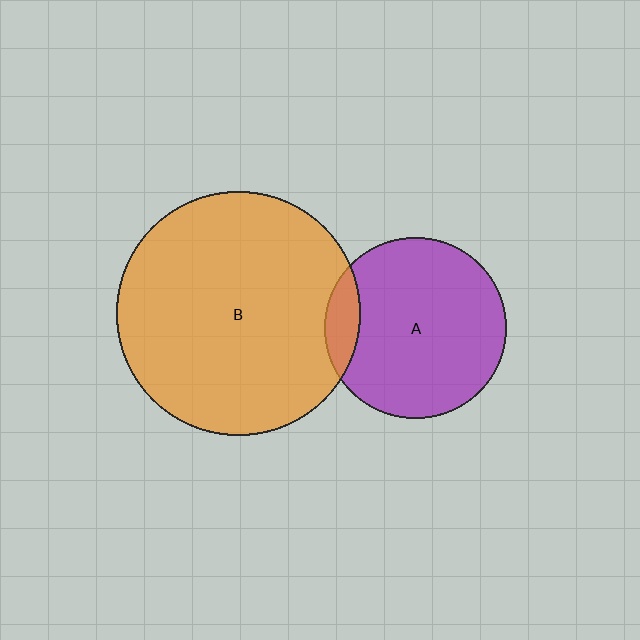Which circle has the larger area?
Circle B (orange).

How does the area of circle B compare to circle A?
Approximately 1.8 times.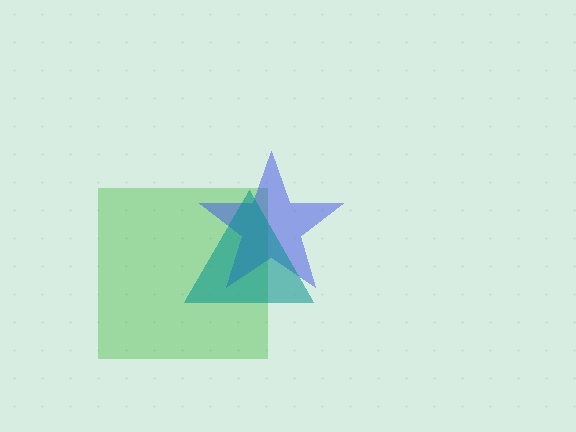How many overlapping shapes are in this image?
There are 3 overlapping shapes in the image.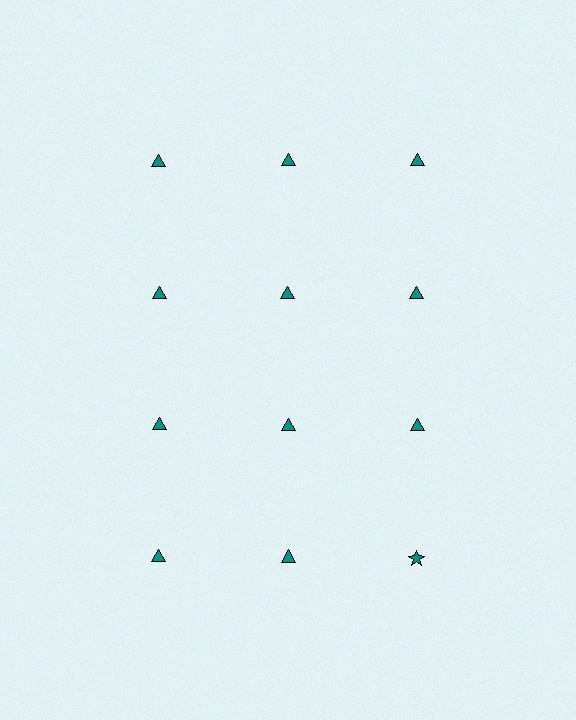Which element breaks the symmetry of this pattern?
The teal star in the fourth row, center column breaks the symmetry. All other shapes are teal triangles.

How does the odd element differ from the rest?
It has a different shape: star instead of triangle.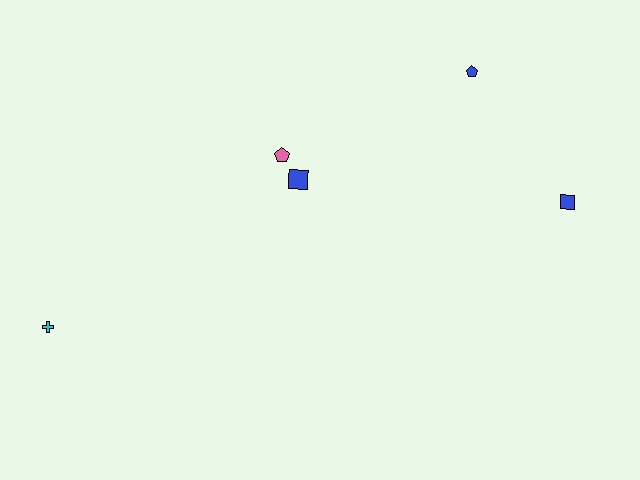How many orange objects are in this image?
There are no orange objects.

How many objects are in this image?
There are 5 objects.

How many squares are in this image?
There are 2 squares.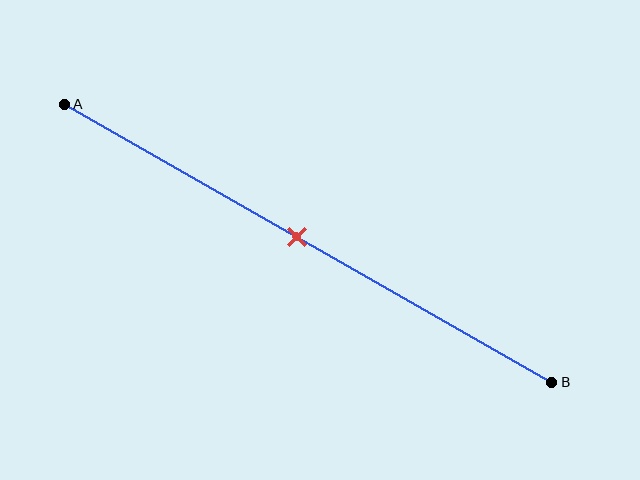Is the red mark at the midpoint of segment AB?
Yes, the mark is approximately at the midpoint.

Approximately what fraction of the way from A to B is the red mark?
The red mark is approximately 50% of the way from A to B.